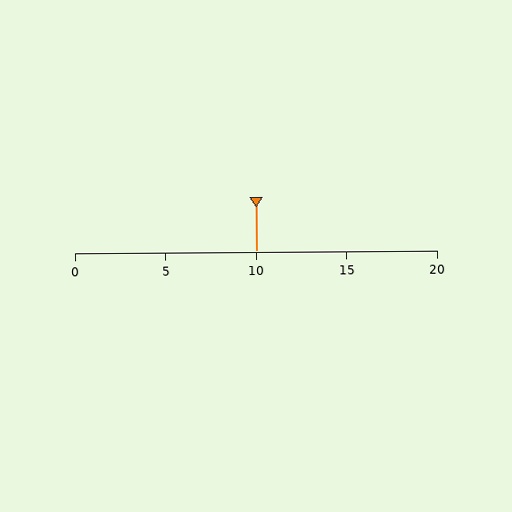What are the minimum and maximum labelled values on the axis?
The axis runs from 0 to 20.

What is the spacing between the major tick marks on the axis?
The major ticks are spaced 5 apart.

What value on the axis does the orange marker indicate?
The marker indicates approximately 10.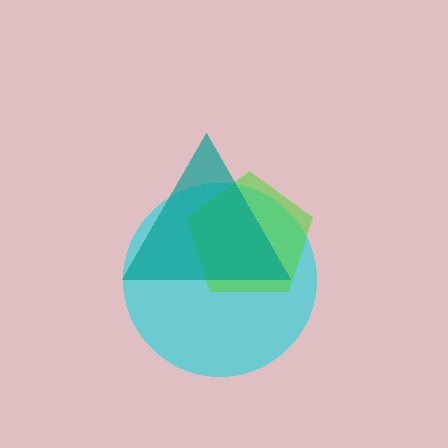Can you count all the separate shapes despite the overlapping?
Yes, there are 3 separate shapes.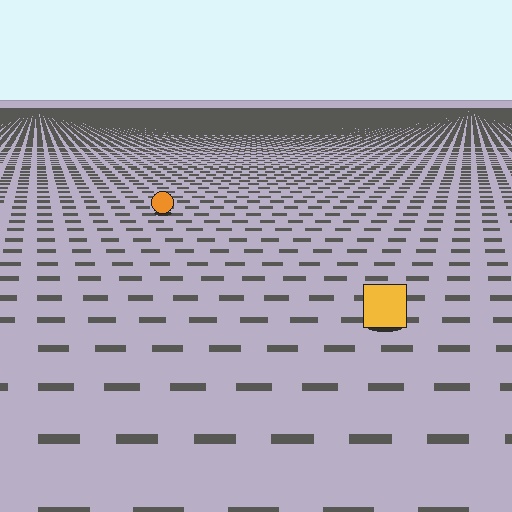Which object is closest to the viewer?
The yellow square is closest. The texture marks near it are larger and more spread out.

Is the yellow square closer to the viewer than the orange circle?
Yes. The yellow square is closer — you can tell from the texture gradient: the ground texture is coarser near it.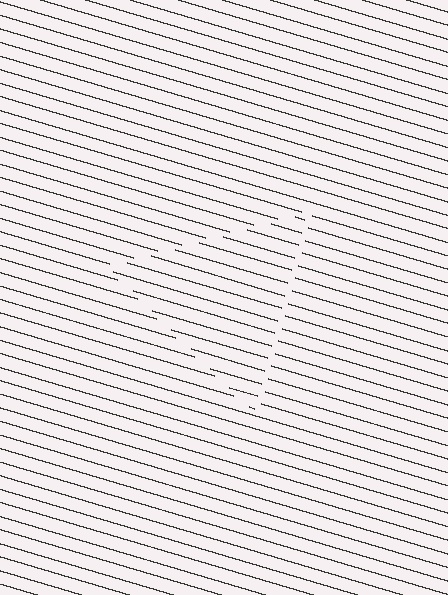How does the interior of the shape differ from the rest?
The interior of the shape contains the same grating, shifted by half a period — the contour is defined by the phase discontinuity where line-ends from the inner and outer gratings abut.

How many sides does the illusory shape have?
3 sides — the line-ends trace a triangle.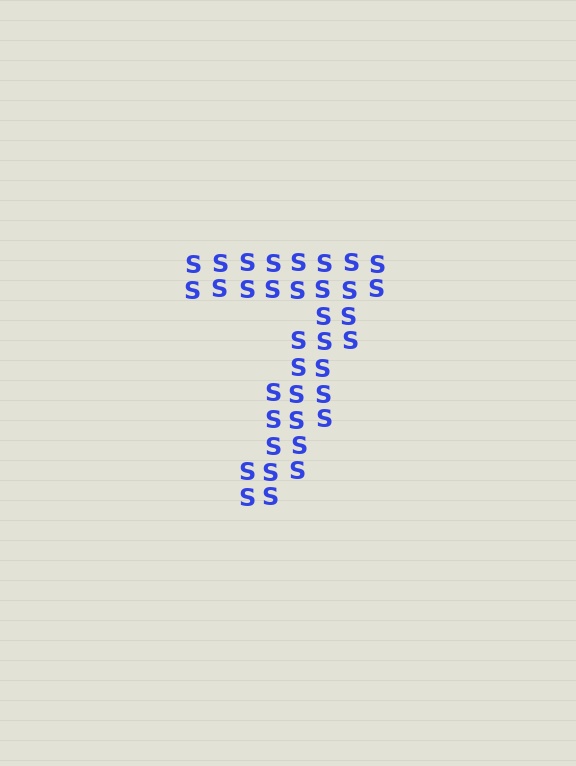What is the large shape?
The large shape is the digit 7.